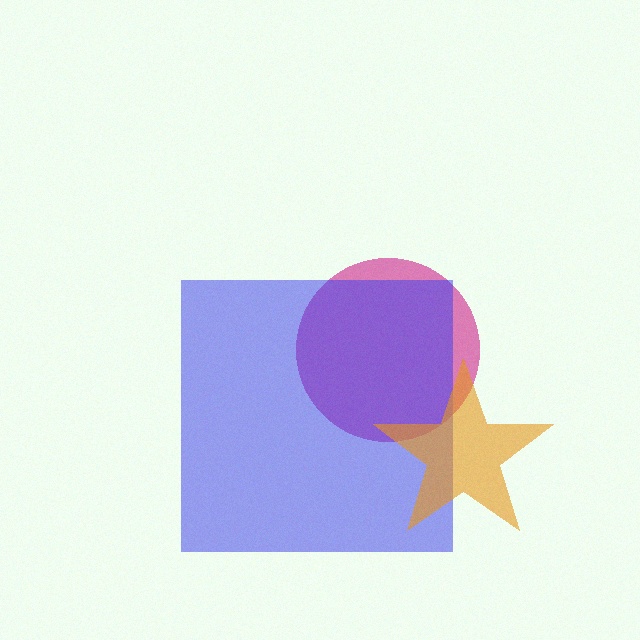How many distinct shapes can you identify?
There are 3 distinct shapes: a magenta circle, a blue square, an orange star.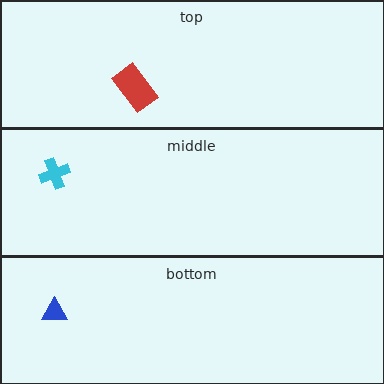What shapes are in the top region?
The red rectangle.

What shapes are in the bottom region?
The blue triangle.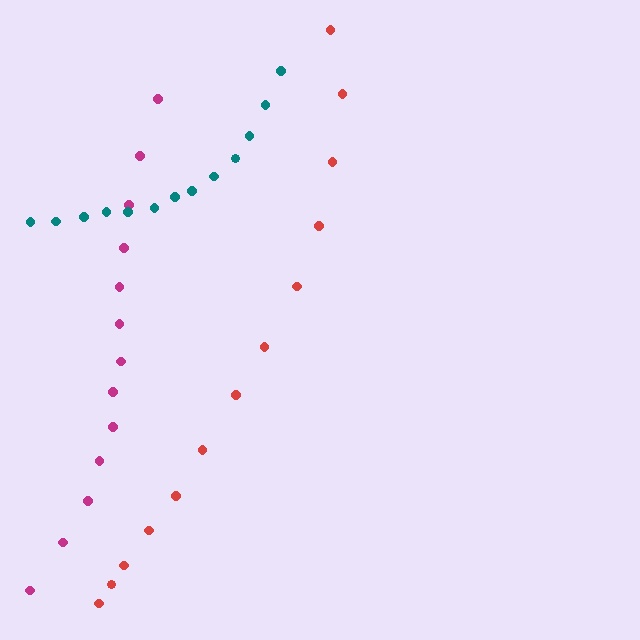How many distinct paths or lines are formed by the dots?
There are 3 distinct paths.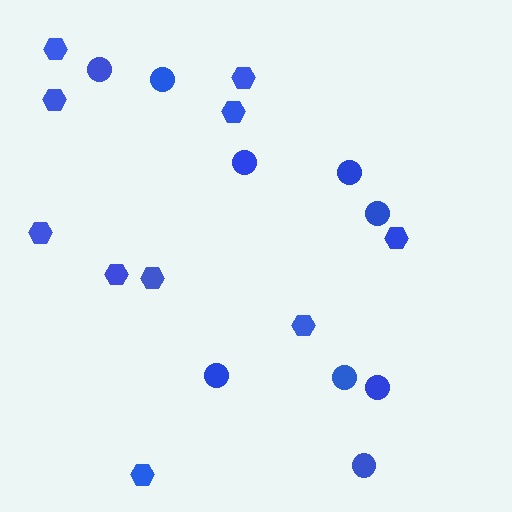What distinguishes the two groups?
There are 2 groups: one group of hexagons (10) and one group of circles (9).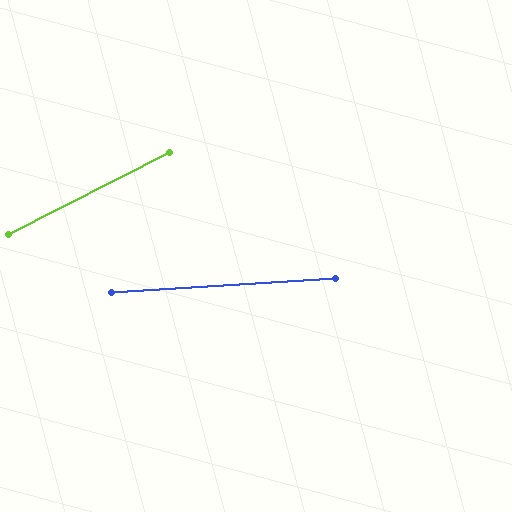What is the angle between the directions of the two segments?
Approximately 23 degrees.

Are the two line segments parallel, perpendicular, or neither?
Neither parallel nor perpendicular — they differ by about 23°.